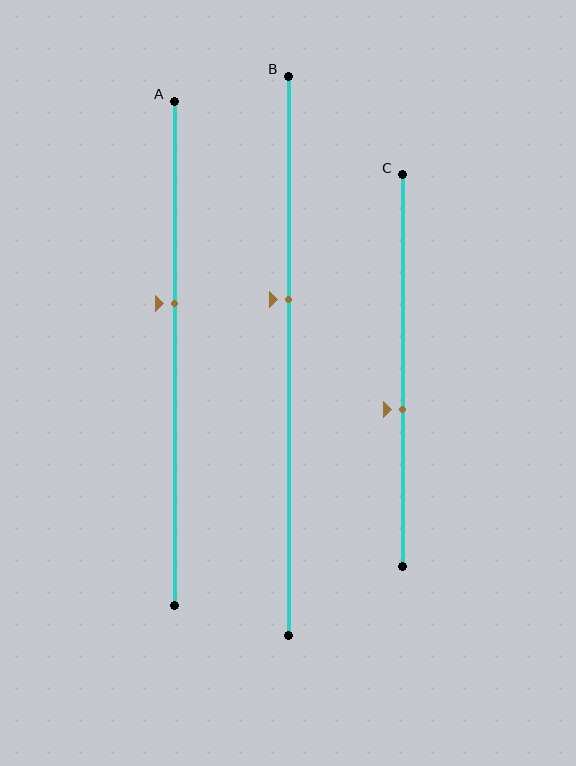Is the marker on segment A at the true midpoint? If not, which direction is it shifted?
No, the marker on segment A is shifted upward by about 10% of the segment length.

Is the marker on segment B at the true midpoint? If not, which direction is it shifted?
No, the marker on segment B is shifted upward by about 10% of the segment length.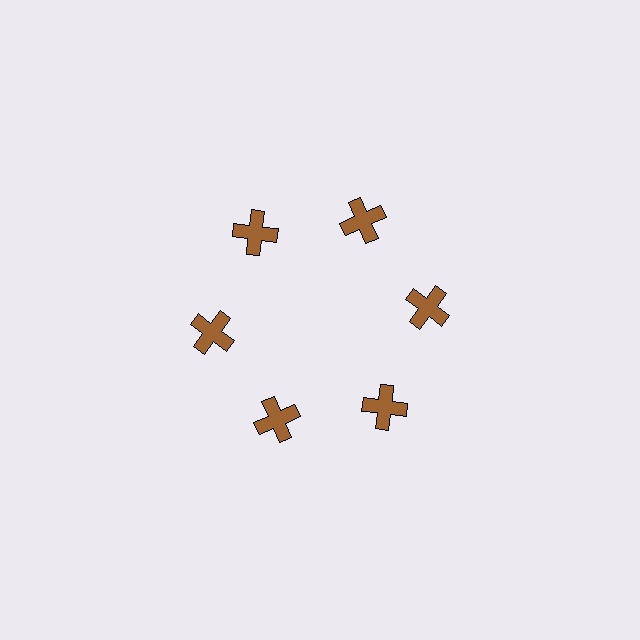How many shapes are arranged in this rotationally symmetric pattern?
There are 6 shapes, arranged in 6 groups of 1.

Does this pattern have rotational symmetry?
Yes, this pattern has 6-fold rotational symmetry. It looks the same after rotating 60 degrees around the center.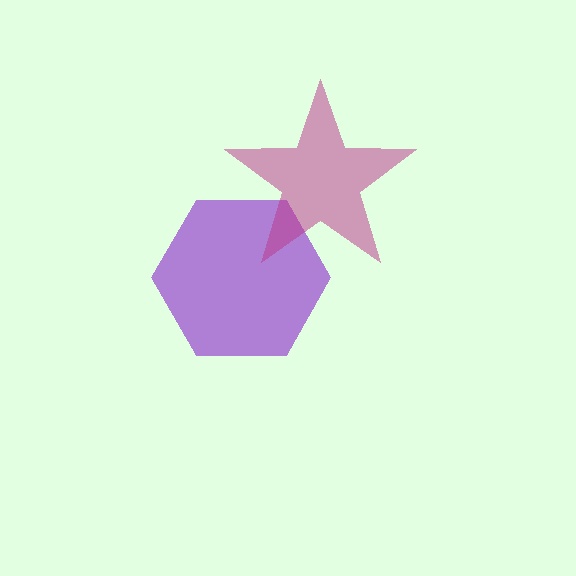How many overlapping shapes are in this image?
There are 2 overlapping shapes in the image.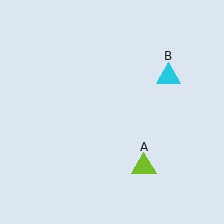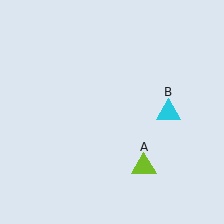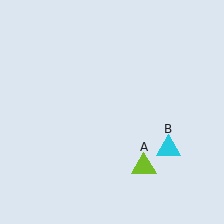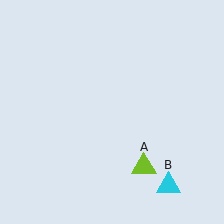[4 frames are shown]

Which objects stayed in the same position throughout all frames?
Lime triangle (object A) remained stationary.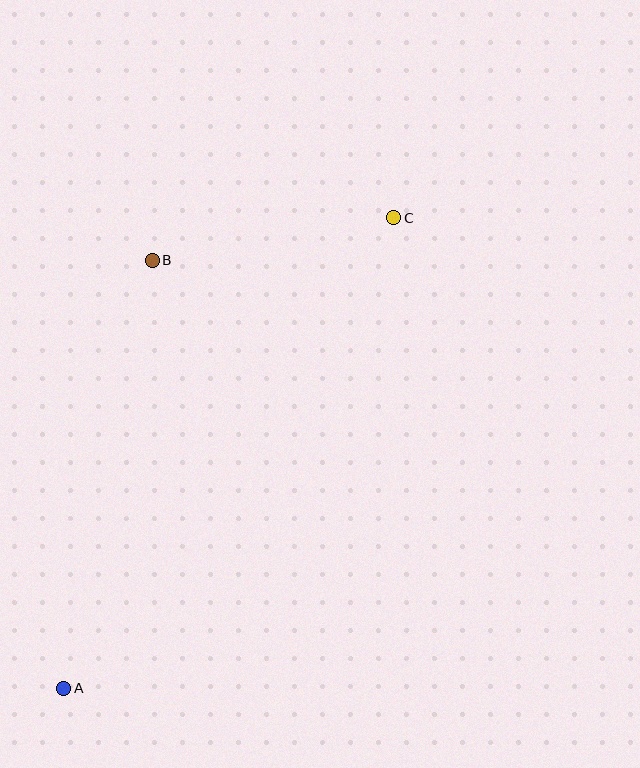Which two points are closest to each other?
Points B and C are closest to each other.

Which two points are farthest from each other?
Points A and C are farthest from each other.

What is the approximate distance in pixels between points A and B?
The distance between A and B is approximately 437 pixels.